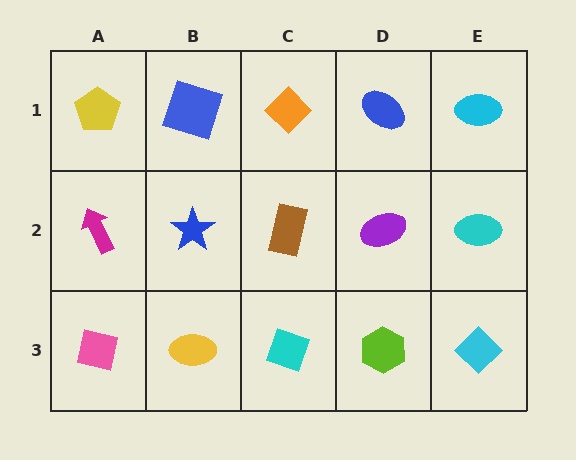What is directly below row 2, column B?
A yellow ellipse.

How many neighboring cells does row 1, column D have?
3.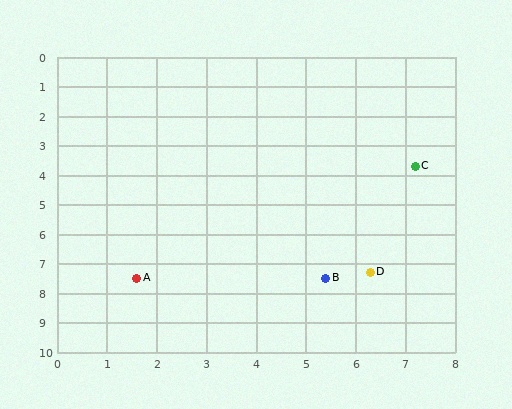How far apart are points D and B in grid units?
Points D and B are about 0.9 grid units apart.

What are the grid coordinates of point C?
Point C is at approximately (7.2, 3.7).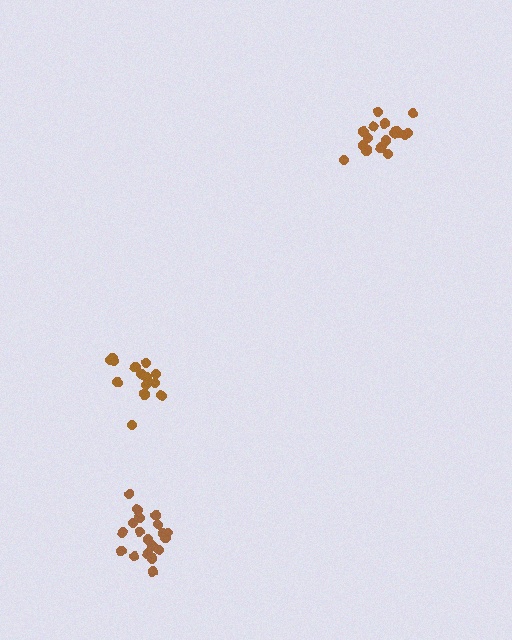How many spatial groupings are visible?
There are 3 spatial groupings.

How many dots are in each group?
Group 1: 20 dots, Group 2: 18 dots, Group 3: 15 dots (53 total).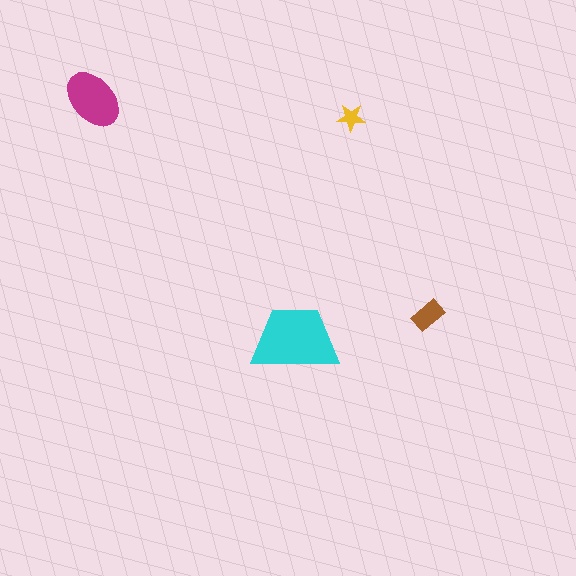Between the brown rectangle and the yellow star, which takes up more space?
The brown rectangle.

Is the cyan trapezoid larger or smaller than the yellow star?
Larger.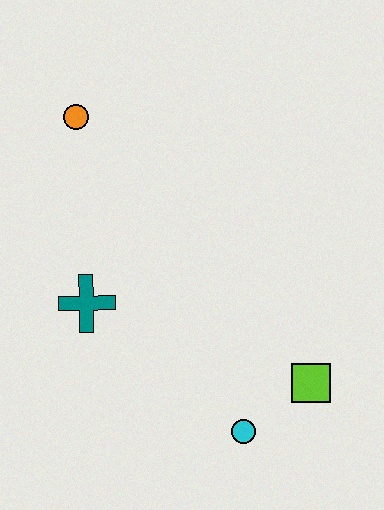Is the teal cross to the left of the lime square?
Yes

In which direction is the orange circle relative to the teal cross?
The orange circle is above the teal cross.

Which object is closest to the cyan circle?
The lime square is closest to the cyan circle.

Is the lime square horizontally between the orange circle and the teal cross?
No